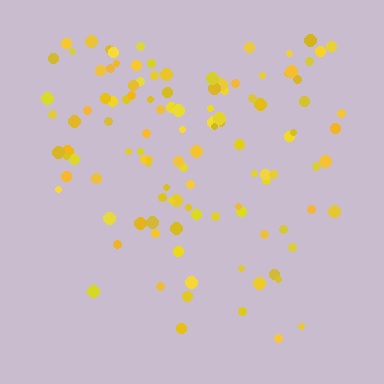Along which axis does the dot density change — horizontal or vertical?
Vertical.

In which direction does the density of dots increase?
From bottom to top, with the top side densest.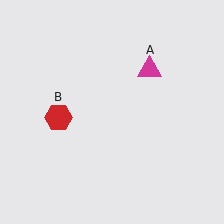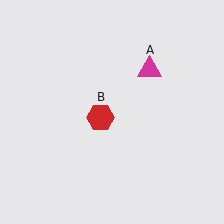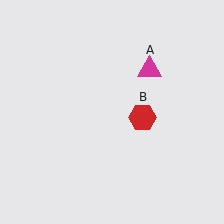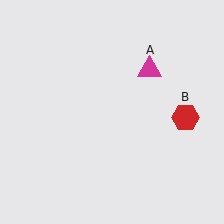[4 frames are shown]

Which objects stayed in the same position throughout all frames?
Magenta triangle (object A) remained stationary.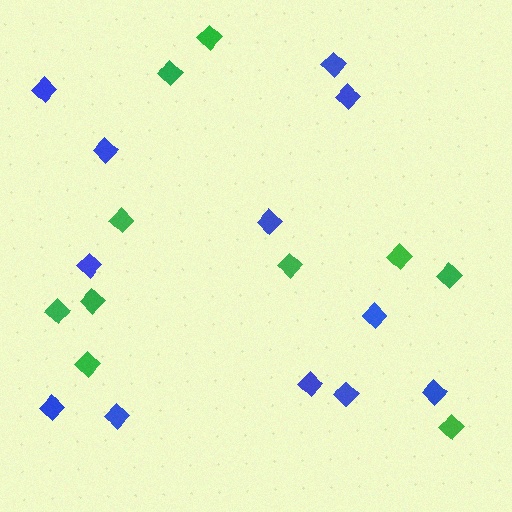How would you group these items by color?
There are 2 groups: one group of blue diamonds (12) and one group of green diamonds (10).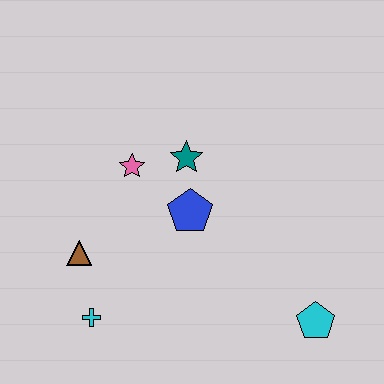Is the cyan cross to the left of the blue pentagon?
Yes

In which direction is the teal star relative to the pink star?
The teal star is to the right of the pink star.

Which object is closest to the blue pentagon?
The teal star is closest to the blue pentagon.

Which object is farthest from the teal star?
The cyan pentagon is farthest from the teal star.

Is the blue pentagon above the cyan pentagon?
Yes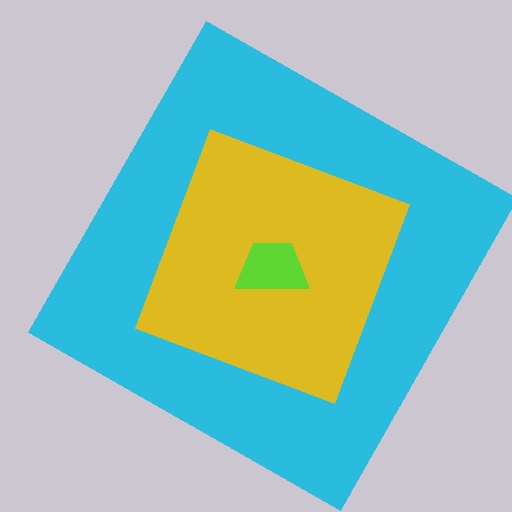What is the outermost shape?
The cyan square.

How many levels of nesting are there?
3.